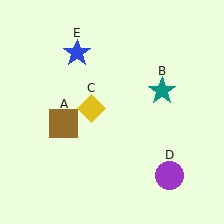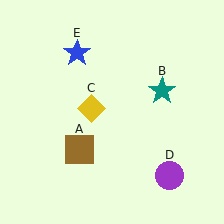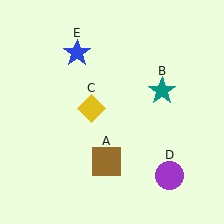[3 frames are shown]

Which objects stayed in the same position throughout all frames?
Teal star (object B) and yellow diamond (object C) and purple circle (object D) and blue star (object E) remained stationary.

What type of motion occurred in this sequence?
The brown square (object A) rotated counterclockwise around the center of the scene.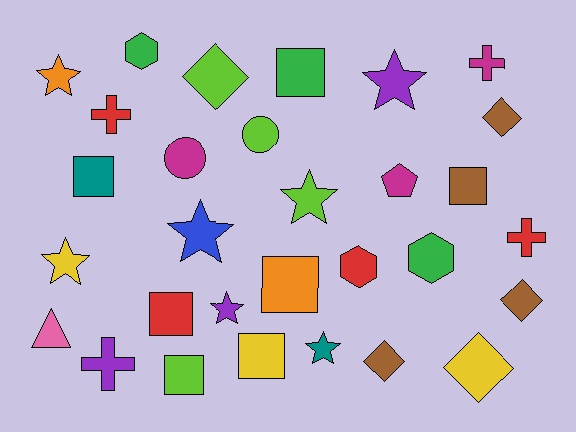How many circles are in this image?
There are 2 circles.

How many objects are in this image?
There are 30 objects.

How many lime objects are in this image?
There are 4 lime objects.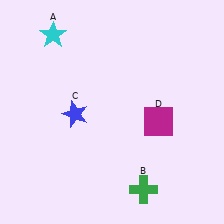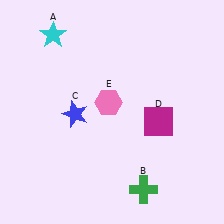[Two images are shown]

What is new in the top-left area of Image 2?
A pink hexagon (E) was added in the top-left area of Image 2.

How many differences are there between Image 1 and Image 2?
There is 1 difference between the two images.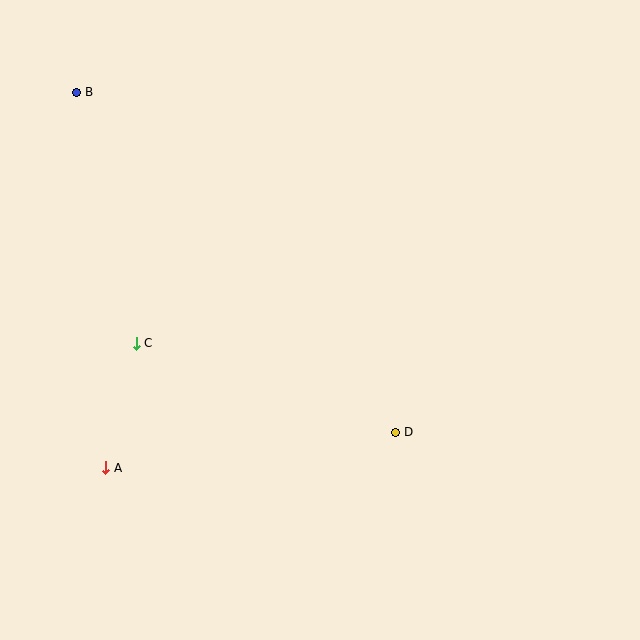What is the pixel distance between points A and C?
The distance between A and C is 128 pixels.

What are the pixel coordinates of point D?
Point D is at (396, 432).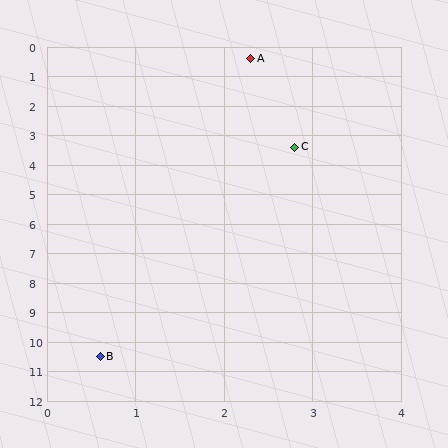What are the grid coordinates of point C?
Point C is at approximately (2.8, 3.4).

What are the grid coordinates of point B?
Point B is at approximately (0.6, 10.5).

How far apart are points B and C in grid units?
Points B and C are about 7.4 grid units apart.